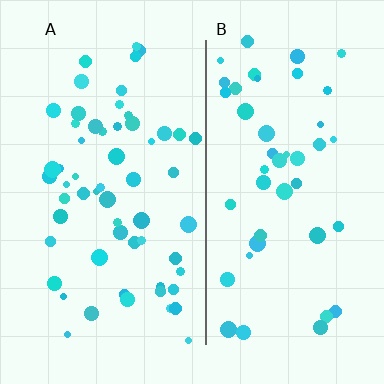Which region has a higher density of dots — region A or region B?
A (the left).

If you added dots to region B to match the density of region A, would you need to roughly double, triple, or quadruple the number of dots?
Approximately double.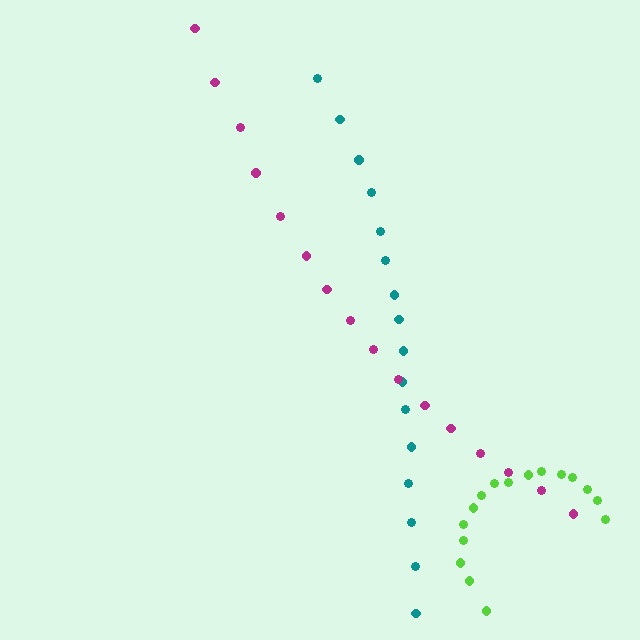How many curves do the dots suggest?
There are 3 distinct paths.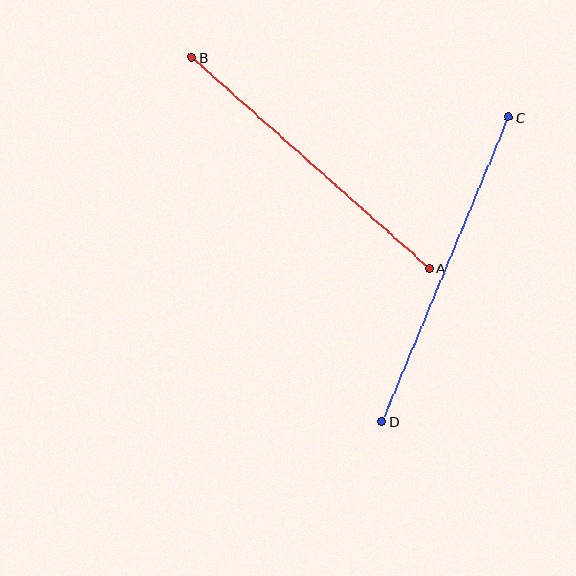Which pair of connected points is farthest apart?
Points C and D are farthest apart.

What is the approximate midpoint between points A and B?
The midpoint is at approximately (310, 163) pixels.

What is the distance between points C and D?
The distance is approximately 330 pixels.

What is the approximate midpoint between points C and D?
The midpoint is at approximately (445, 269) pixels.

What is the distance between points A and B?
The distance is approximately 317 pixels.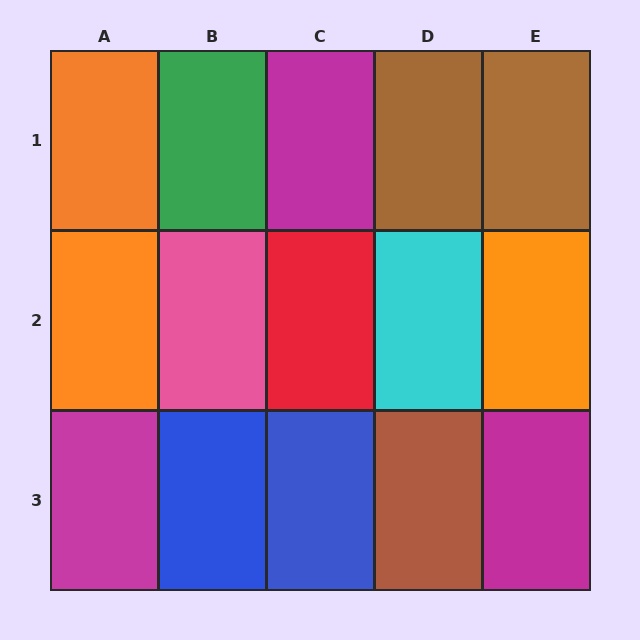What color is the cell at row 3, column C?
Blue.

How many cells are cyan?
1 cell is cyan.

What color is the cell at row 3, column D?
Brown.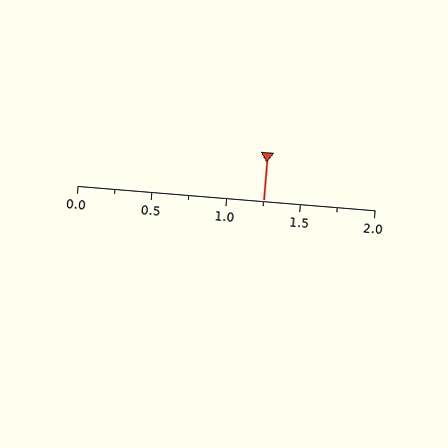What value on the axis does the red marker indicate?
The marker indicates approximately 1.25.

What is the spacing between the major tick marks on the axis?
The major ticks are spaced 0.5 apart.